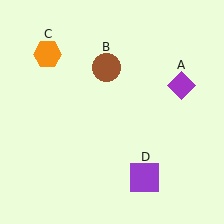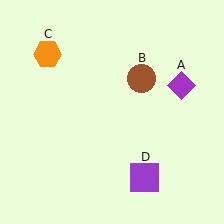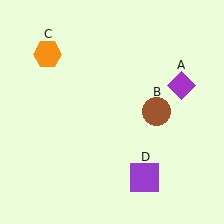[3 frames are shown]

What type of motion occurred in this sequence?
The brown circle (object B) rotated clockwise around the center of the scene.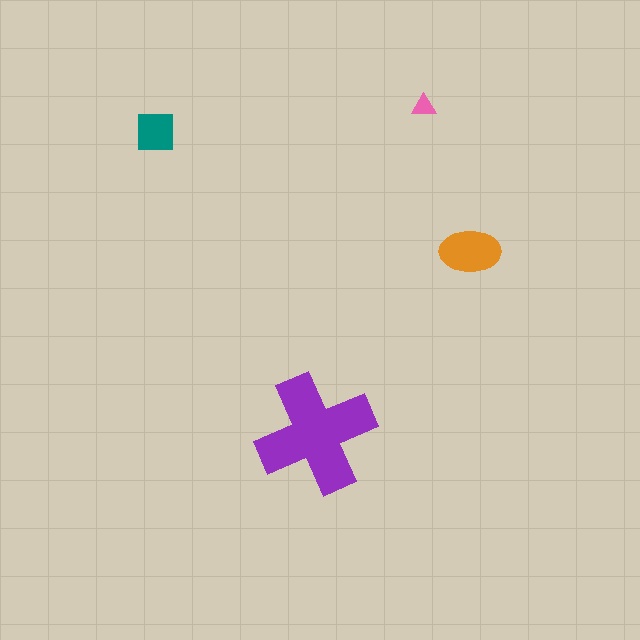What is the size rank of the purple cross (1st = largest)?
1st.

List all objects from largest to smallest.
The purple cross, the orange ellipse, the teal square, the pink triangle.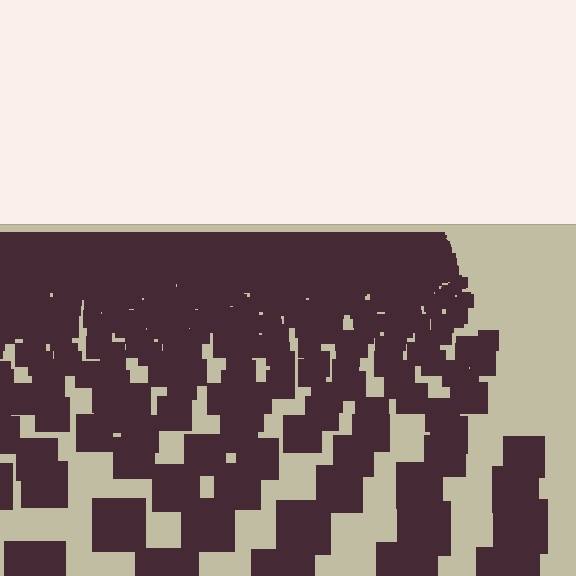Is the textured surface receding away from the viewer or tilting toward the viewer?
The surface is receding away from the viewer. Texture elements get smaller and denser toward the top.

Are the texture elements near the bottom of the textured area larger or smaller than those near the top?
Larger. Near the bottom, elements are closer to the viewer and appear at a bigger on-screen size.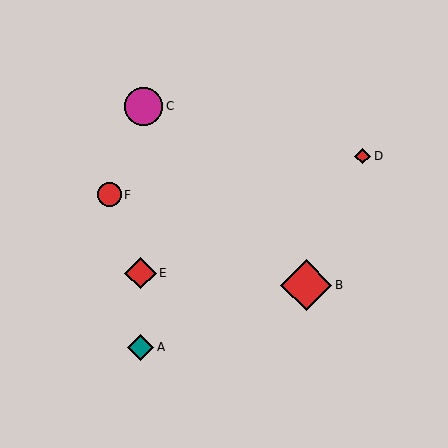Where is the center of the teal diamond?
The center of the teal diamond is at (140, 347).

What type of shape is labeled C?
Shape C is a magenta circle.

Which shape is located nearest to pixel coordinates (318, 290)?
The red diamond (labeled B) at (306, 285) is nearest to that location.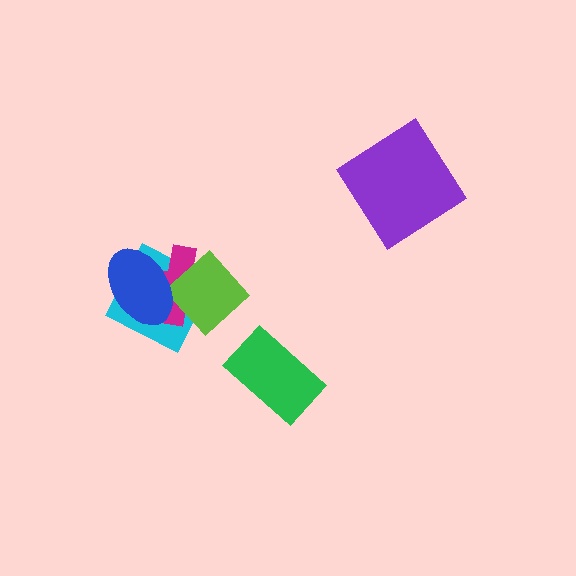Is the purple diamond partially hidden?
No, no other shape covers it.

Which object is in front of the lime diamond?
The blue ellipse is in front of the lime diamond.